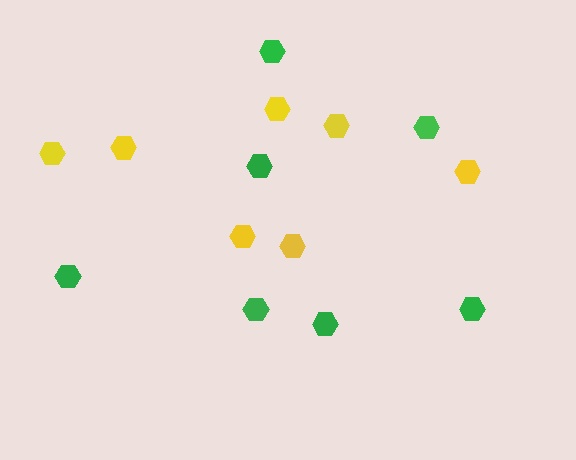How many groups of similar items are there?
There are 2 groups: one group of green hexagons (7) and one group of yellow hexagons (7).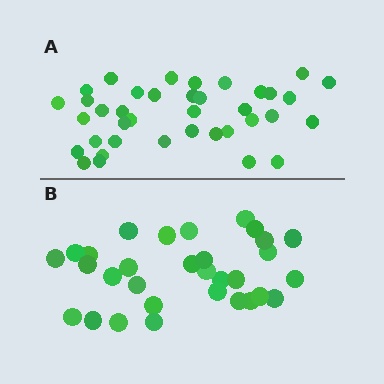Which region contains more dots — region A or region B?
Region A (the top region) has more dots.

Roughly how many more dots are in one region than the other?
Region A has roughly 8 or so more dots than region B.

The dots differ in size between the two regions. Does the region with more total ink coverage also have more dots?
No. Region B has more total ink coverage because its dots are larger, but region A actually contains more individual dots. Total area can be misleading — the number of items is what matters here.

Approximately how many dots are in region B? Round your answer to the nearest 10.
About 30 dots. (The exact count is 31, which rounds to 30.)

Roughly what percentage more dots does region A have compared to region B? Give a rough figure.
About 25% more.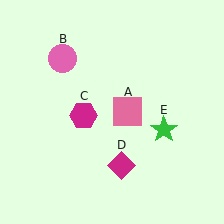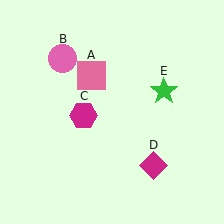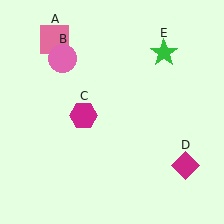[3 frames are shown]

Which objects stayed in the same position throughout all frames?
Pink circle (object B) and magenta hexagon (object C) remained stationary.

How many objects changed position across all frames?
3 objects changed position: pink square (object A), magenta diamond (object D), green star (object E).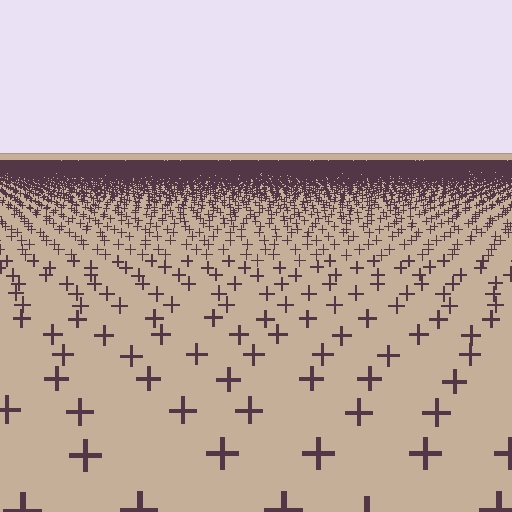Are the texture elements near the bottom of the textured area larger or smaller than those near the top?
Larger. Near the bottom, elements are closer to the viewer and appear at a bigger on-screen size.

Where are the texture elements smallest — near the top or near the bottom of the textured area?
Near the top.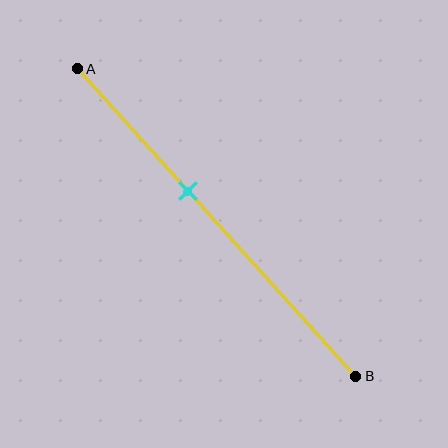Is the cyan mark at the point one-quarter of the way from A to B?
No, the mark is at about 40% from A, not at the 25% one-quarter point.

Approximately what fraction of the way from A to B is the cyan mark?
The cyan mark is approximately 40% of the way from A to B.